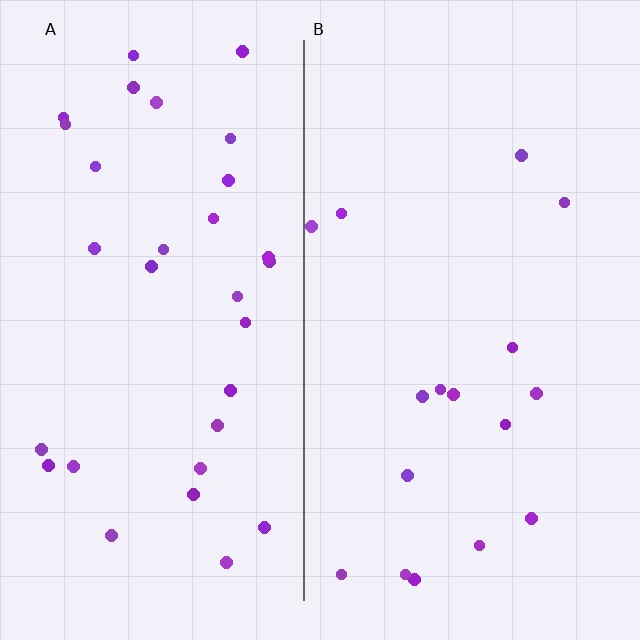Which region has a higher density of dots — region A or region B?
A (the left).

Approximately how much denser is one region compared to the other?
Approximately 1.9× — region A over region B.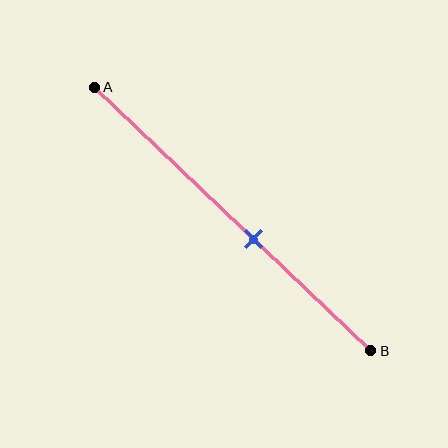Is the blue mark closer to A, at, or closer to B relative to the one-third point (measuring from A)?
The blue mark is closer to point B than the one-third point of segment AB.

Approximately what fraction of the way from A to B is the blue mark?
The blue mark is approximately 60% of the way from A to B.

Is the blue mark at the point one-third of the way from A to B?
No, the mark is at about 60% from A, not at the 33% one-third point.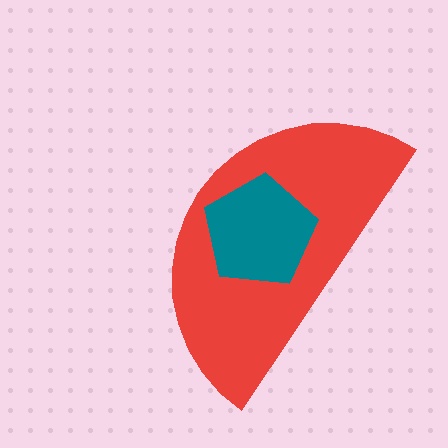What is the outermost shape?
The red semicircle.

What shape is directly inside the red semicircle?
The teal pentagon.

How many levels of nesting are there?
2.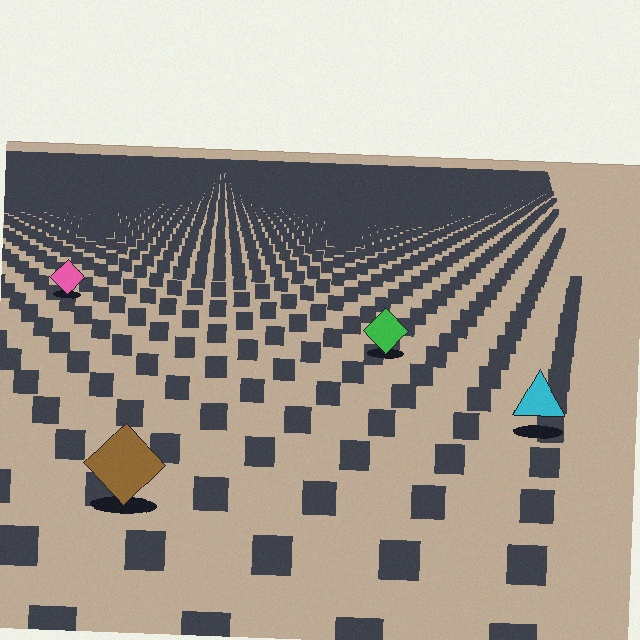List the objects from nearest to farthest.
From nearest to farthest: the brown diamond, the cyan triangle, the green diamond, the pink diamond.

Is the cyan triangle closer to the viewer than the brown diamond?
No. The brown diamond is closer — you can tell from the texture gradient: the ground texture is coarser near it.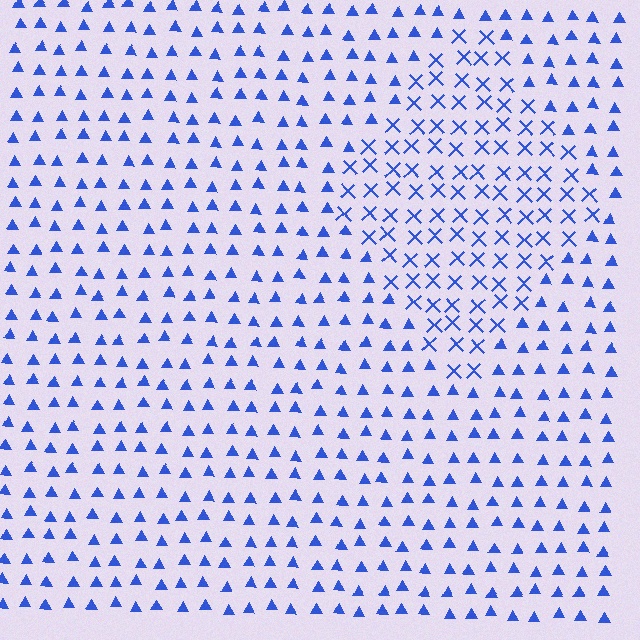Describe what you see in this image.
The image is filled with small blue elements arranged in a uniform grid. A diamond-shaped region contains X marks, while the surrounding area contains triangles. The boundary is defined purely by the change in element shape.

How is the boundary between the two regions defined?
The boundary is defined by a change in element shape: X marks inside vs. triangles outside. All elements share the same color and spacing.